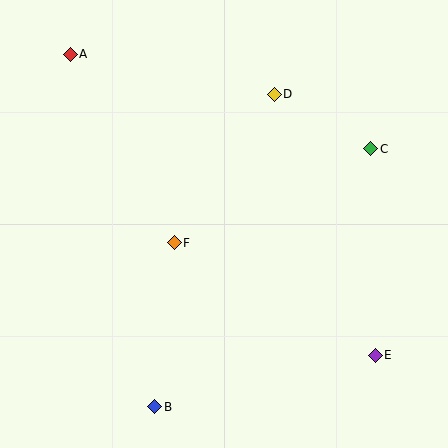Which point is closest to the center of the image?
Point F at (174, 243) is closest to the center.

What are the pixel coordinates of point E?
Point E is at (375, 355).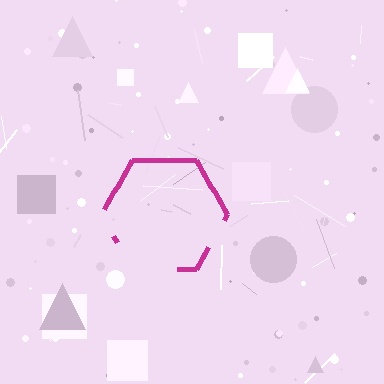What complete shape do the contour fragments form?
The contour fragments form a hexagon.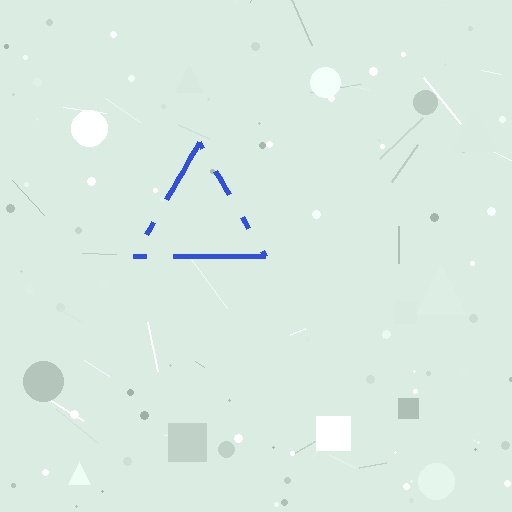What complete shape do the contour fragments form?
The contour fragments form a triangle.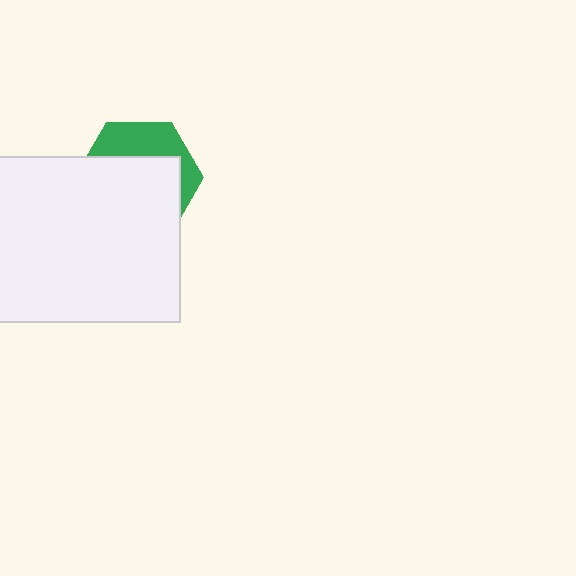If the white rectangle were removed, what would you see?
You would see the complete green hexagon.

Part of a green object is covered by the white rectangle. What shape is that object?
It is a hexagon.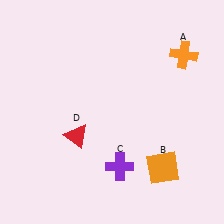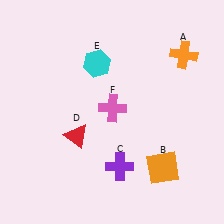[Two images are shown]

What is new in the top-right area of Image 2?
A pink cross (F) was added in the top-right area of Image 2.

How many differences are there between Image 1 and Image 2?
There are 2 differences between the two images.